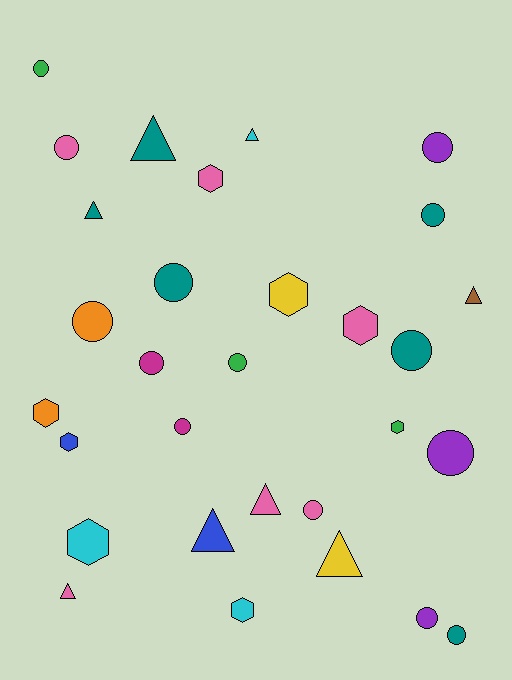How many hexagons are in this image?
There are 8 hexagons.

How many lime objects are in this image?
There are no lime objects.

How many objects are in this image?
There are 30 objects.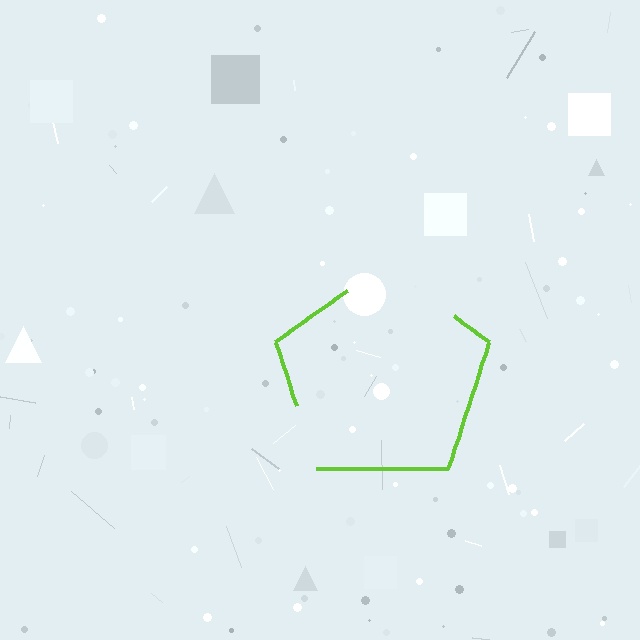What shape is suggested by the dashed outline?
The dashed outline suggests a pentagon.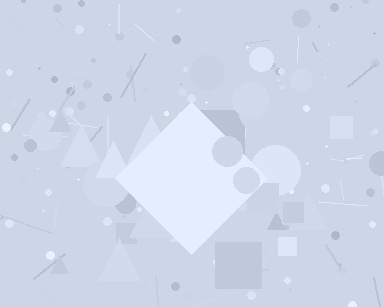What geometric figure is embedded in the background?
A diamond is embedded in the background.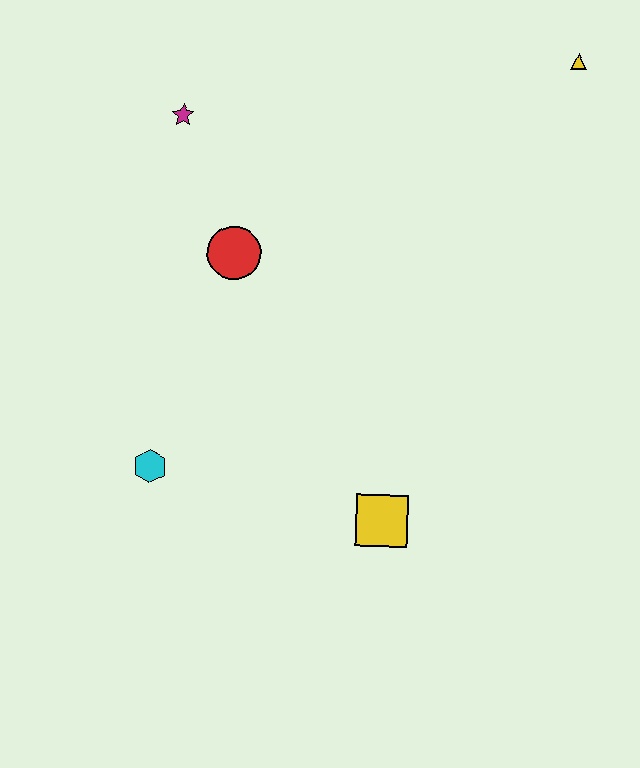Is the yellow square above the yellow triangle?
No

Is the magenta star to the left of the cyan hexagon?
No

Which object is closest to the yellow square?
The cyan hexagon is closest to the yellow square.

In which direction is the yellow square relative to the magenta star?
The yellow square is below the magenta star.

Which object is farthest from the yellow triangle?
The cyan hexagon is farthest from the yellow triangle.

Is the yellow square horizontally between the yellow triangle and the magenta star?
Yes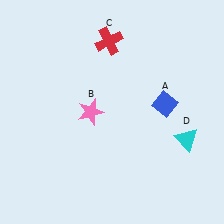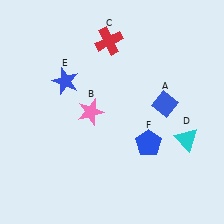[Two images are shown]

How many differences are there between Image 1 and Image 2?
There are 2 differences between the two images.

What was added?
A blue star (E), a blue pentagon (F) were added in Image 2.